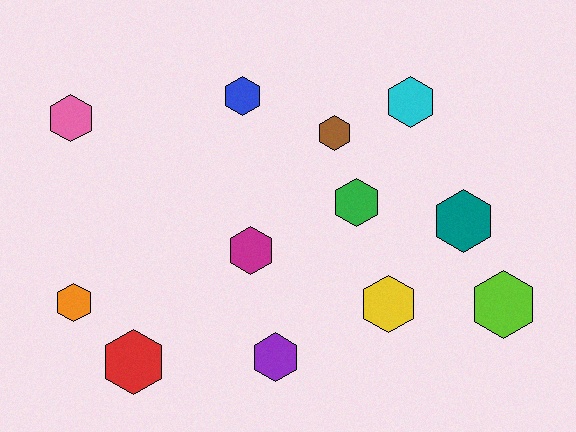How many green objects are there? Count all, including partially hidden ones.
There is 1 green object.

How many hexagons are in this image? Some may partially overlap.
There are 12 hexagons.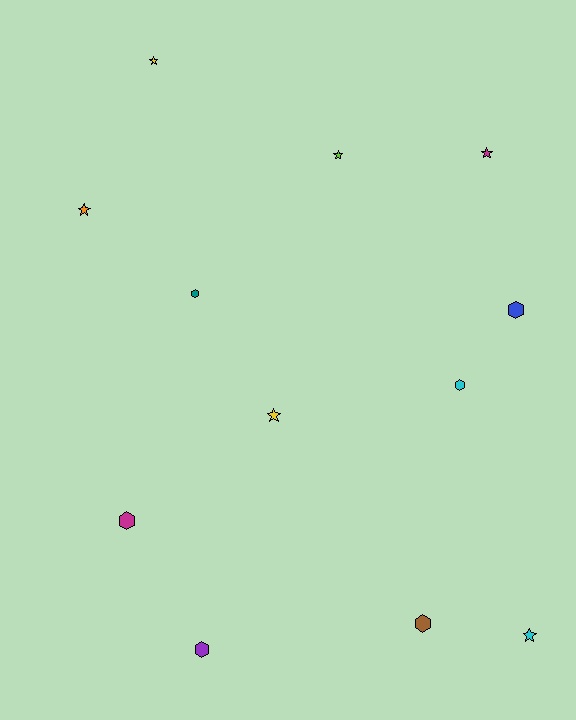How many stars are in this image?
There are 6 stars.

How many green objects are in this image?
There are no green objects.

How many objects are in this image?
There are 12 objects.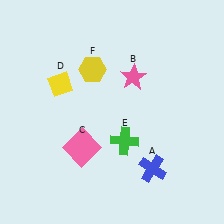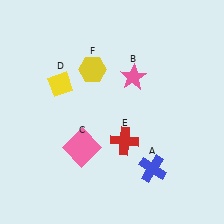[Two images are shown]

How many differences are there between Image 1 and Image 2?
There is 1 difference between the two images.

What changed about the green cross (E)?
In Image 1, E is green. In Image 2, it changed to red.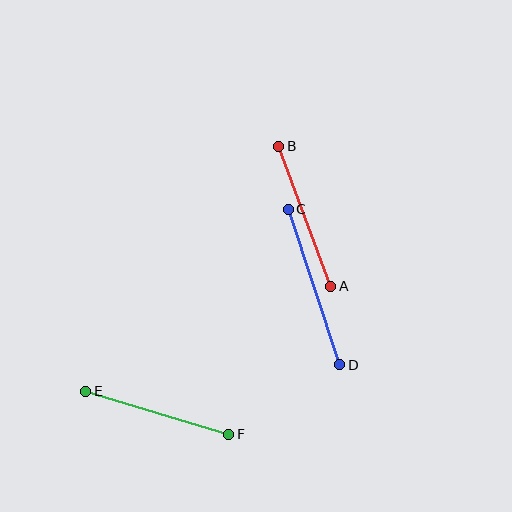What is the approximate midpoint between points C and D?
The midpoint is at approximately (314, 287) pixels.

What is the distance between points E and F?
The distance is approximately 149 pixels.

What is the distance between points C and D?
The distance is approximately 164 pixels.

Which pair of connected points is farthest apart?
Points C and D are farthest apart.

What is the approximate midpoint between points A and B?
The midpoint is at approximately (305, 216) pixels.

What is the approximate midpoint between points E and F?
The midpoint is at approximately (157, 413) pixels.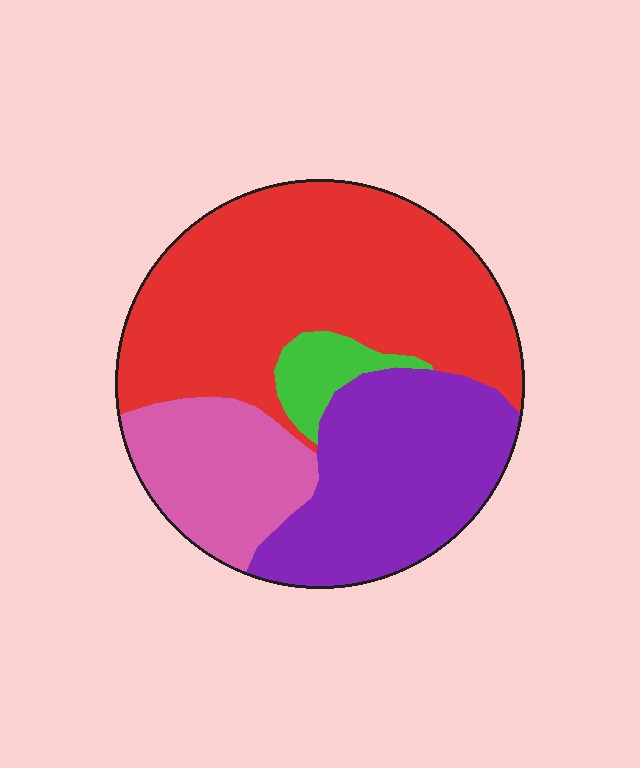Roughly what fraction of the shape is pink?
Pink covers around 15% of the shape.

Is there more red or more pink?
Red.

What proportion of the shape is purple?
Purple takes up between a sixth and a third of the shape.